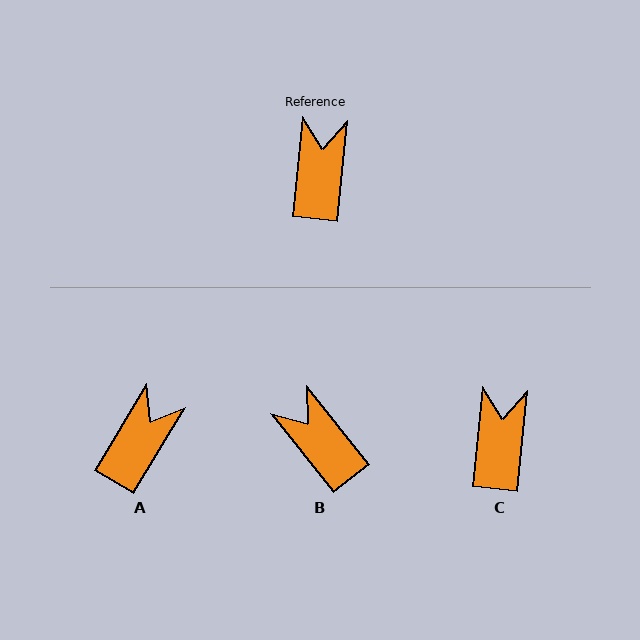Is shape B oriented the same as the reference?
No, it is off by about 45 degrees.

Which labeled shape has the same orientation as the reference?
C.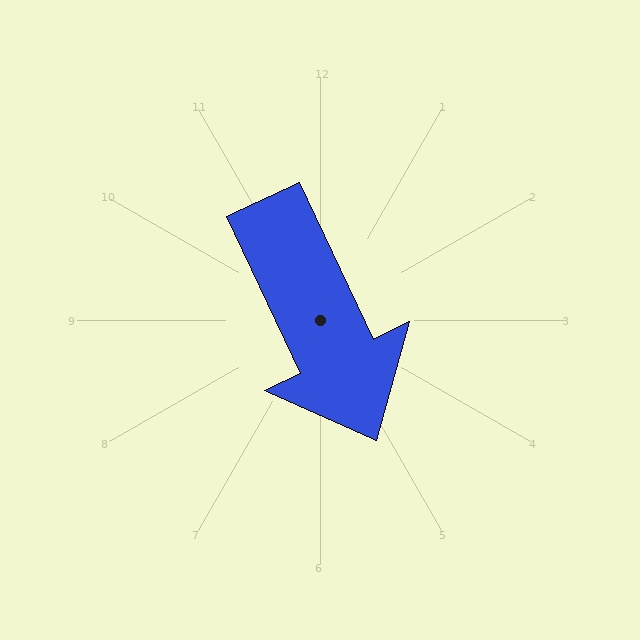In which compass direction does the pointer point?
Southeast.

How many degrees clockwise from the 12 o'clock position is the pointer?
Approximately 155 degrees.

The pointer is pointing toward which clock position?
Roughly 5 o'clock.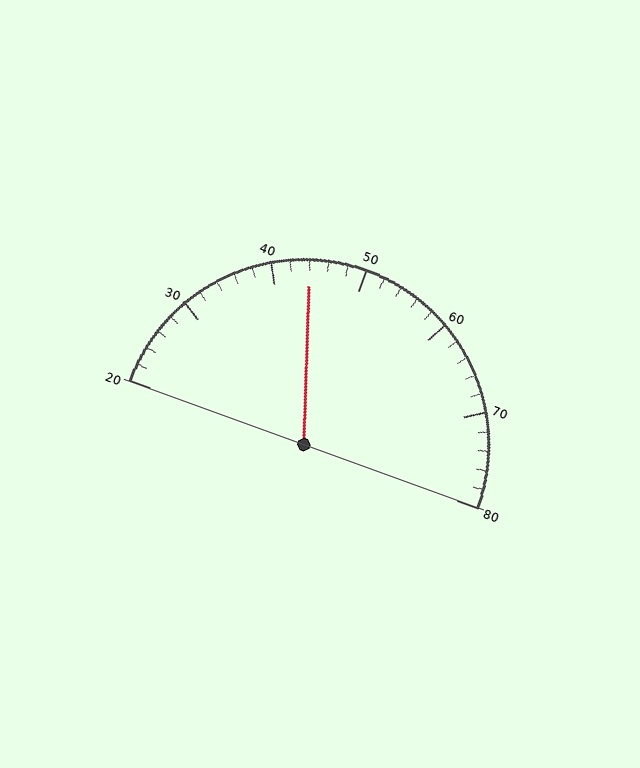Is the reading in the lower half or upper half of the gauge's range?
The reading is in the lower half of the range (20 to 80).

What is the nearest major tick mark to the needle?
The nearest major tick mark is 40.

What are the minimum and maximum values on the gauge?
The gauge ranges from 20 to 80.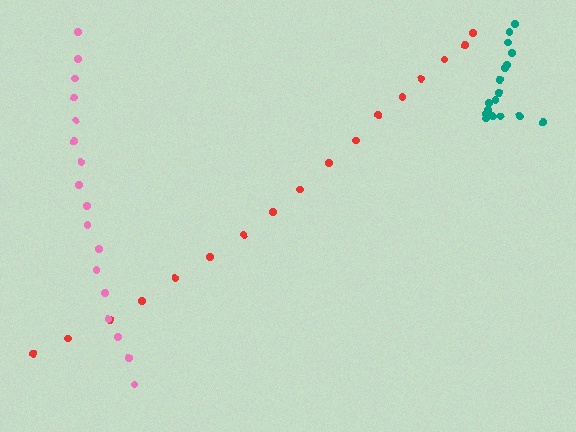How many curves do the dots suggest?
There are 3 distinct paths.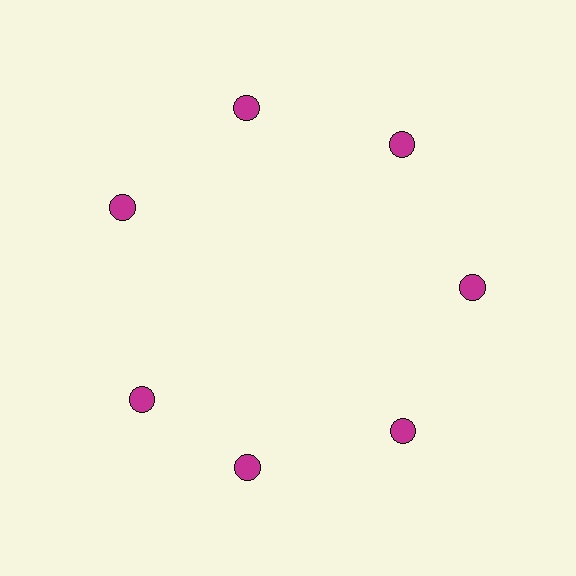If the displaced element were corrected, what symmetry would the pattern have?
It would have 7-fold rotational symmetry — the pattern would map onto itself every 51 degrees.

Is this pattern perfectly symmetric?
No. The 7 magenta circles are arranged in a ring, but one element near the 8 o'clock position is rotated out of alignment along the ring, breaking the 7-fold rotational symmetry.